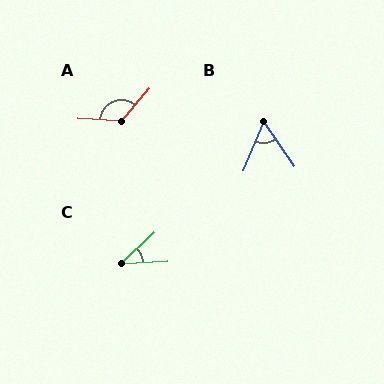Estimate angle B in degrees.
Approximately 58 degrees.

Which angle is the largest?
A, at approximately 127 degrees.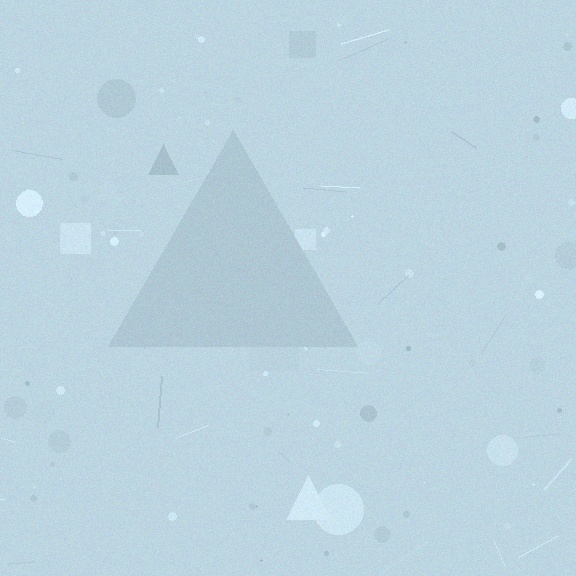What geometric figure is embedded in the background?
A triangle is embedded in the background.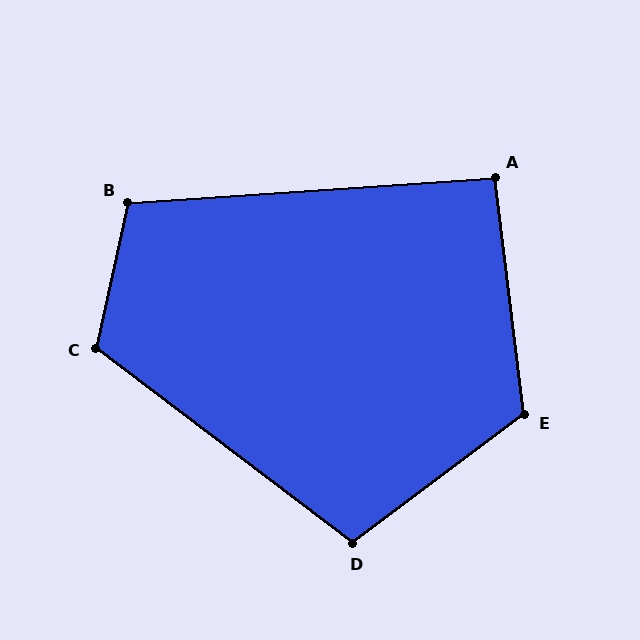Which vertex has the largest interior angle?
E, at approximately 120 degrees.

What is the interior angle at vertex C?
Approximately 115 degrees (obtuse).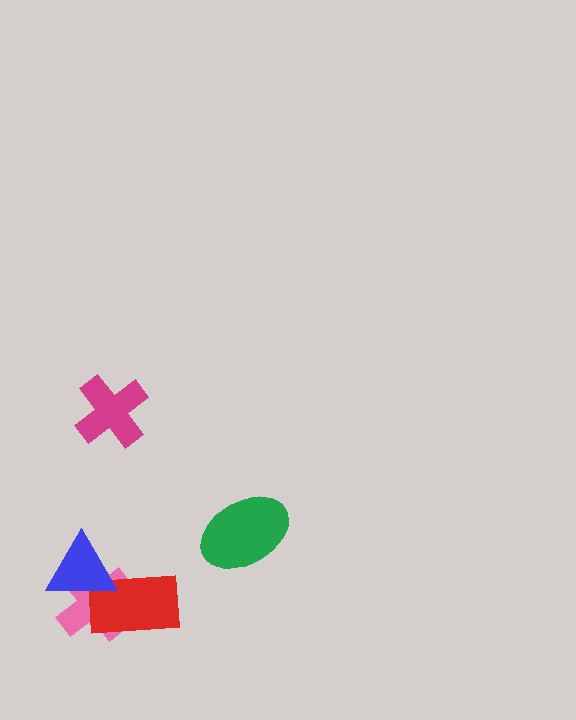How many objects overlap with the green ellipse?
0 objects overlap with the green ellipse.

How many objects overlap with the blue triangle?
2 objects overlap with the blue triangle.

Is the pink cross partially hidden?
Yes, it is partially covered by another shape.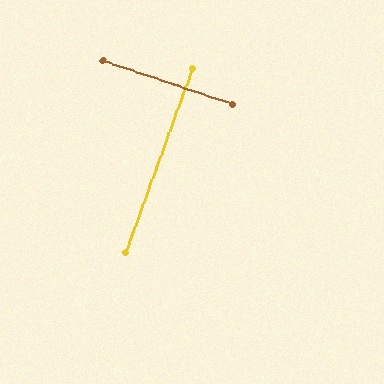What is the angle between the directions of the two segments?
Approximately 89 degrees.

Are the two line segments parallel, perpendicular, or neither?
Perpendicular — they meet at approximately 89°.